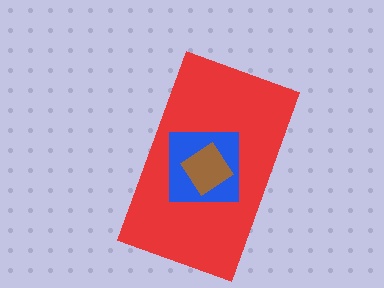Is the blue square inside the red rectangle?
Yes.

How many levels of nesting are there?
3.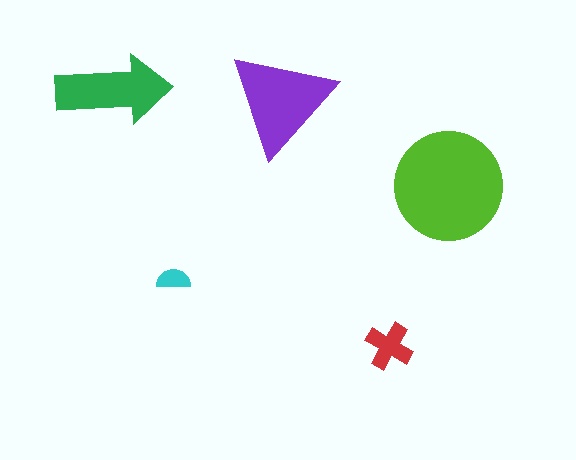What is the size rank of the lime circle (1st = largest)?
1st.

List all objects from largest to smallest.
The lime circle, the purple triangle, the green arrow, the red cross, the cyan semicircle.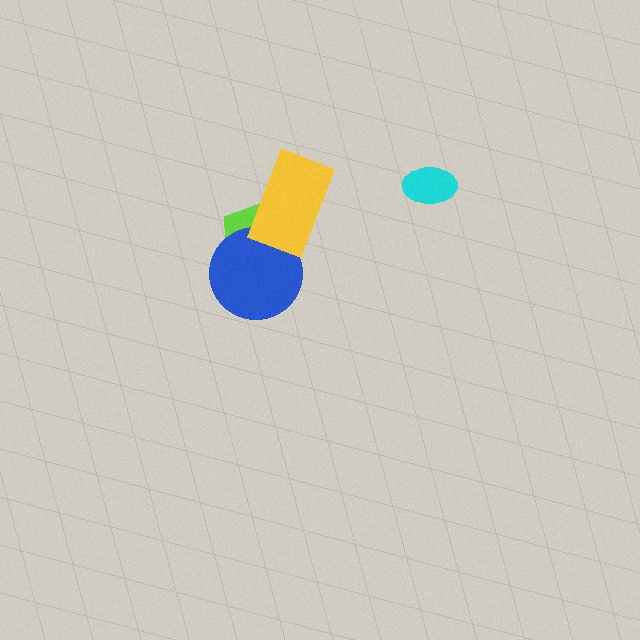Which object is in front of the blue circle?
The yellow rectangle is in front of the blue circle.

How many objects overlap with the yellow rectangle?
2 objects overlap with the yellow rectangle.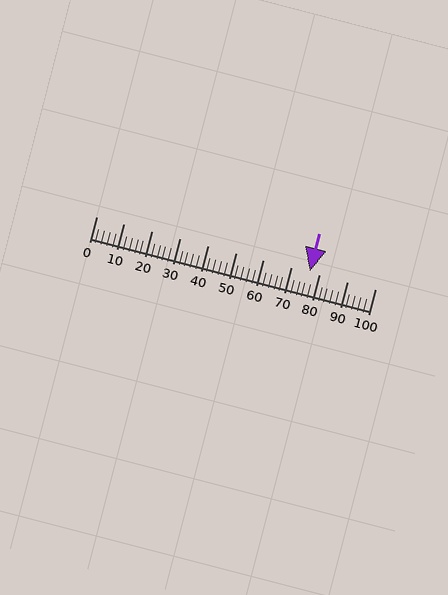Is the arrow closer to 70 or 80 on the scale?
The arrow is closer to 80.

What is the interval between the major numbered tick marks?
The major tick marks are spaced 10 units apart.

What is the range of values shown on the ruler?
The ruler shows values from 0 to 100.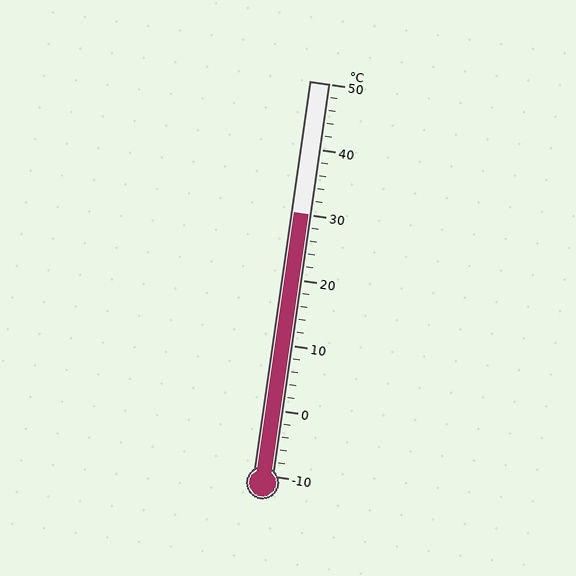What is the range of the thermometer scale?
The thermometer scale ranges from -10°C to 50°C.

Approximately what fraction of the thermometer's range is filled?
The thermometer is filled to approximately 65% of its range.